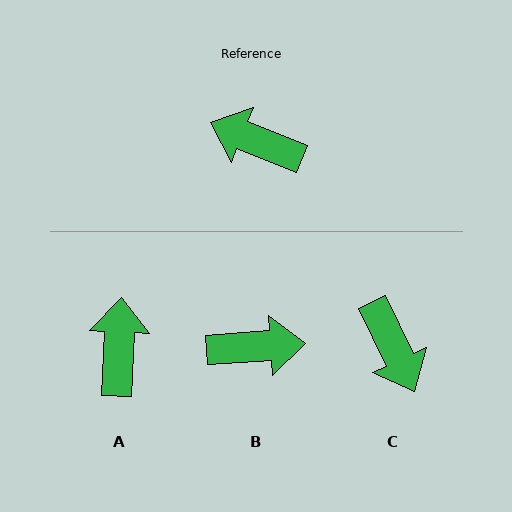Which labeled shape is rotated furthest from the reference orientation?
B, about 154 degrees away.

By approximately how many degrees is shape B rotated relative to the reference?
Approximately 154 degrees clockwise.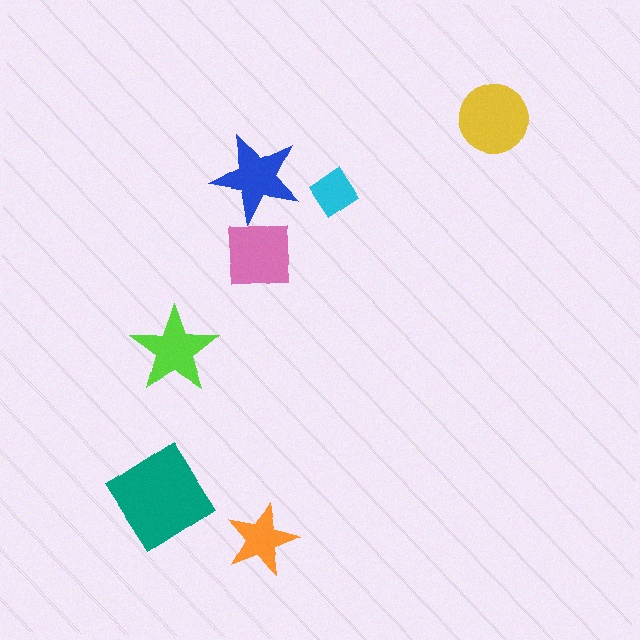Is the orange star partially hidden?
No, no other shape covers it.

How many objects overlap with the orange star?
0 objects overlap with the orange star.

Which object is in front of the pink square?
The blue star is in front of the pink square.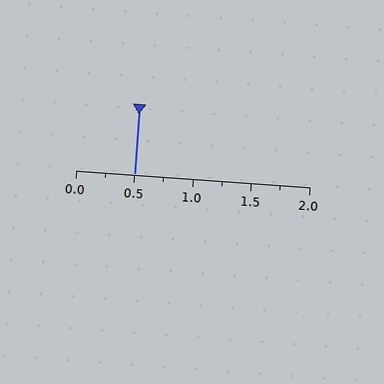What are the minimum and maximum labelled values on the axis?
The axis runs from 0.0 to 2.0.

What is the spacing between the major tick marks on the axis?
The major ticks are spaced 0.5 apart.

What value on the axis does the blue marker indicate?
The marker indicates approximately 0.5.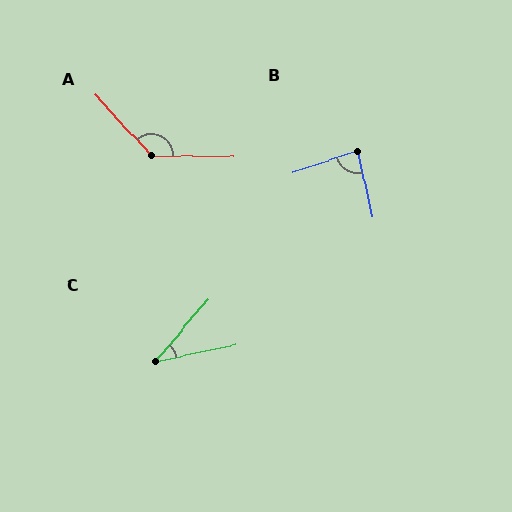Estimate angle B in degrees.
Approximately 83 degrees.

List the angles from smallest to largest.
C (38°), B (83°), A (133°).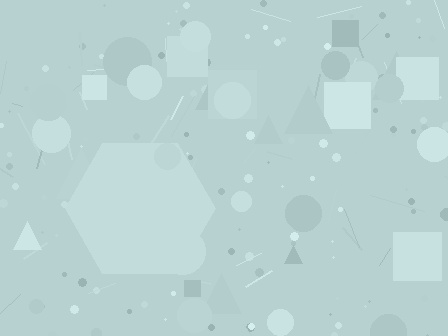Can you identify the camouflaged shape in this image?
The camouflaged shape is a hexagon.